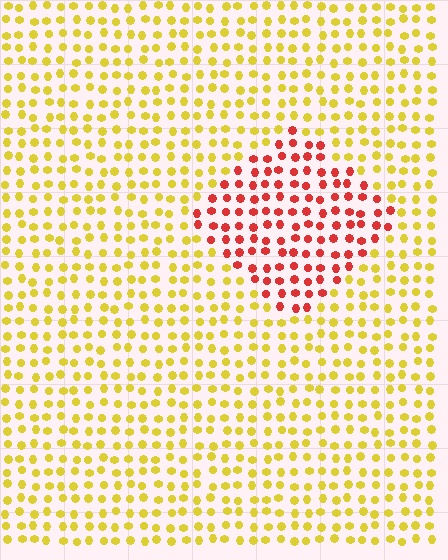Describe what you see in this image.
The image is filled with small yellow elements in a uniform arrangement. A diamond-shaped region is visible where the elements are tinted to a slightly different hue, forming a subtle color boundary.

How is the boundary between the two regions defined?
The boundary is defined purely by a slight shift in hue (about 57 degrees). Spacing, size, and orientation are identical on both sides.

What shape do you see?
I see a diamond.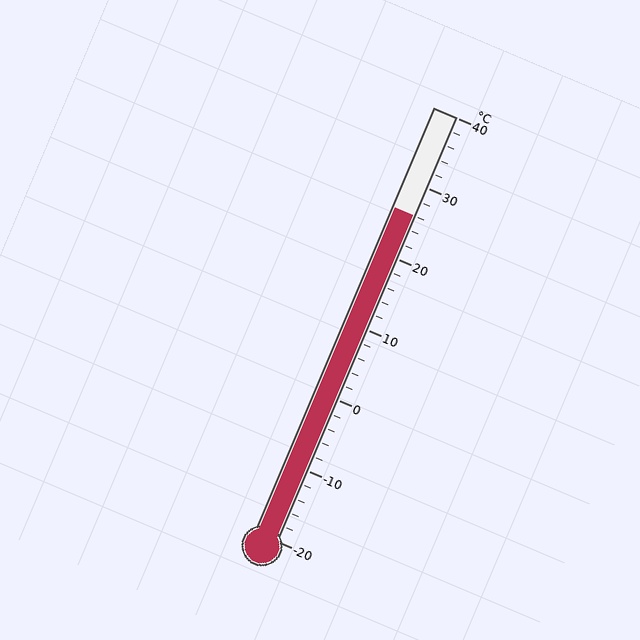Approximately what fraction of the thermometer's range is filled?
The thermometer is filled to approximately 75% of its range.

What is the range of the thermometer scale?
The thermometer scale ranges from -20°C to 40°C.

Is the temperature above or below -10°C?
The temperature is above -10°C.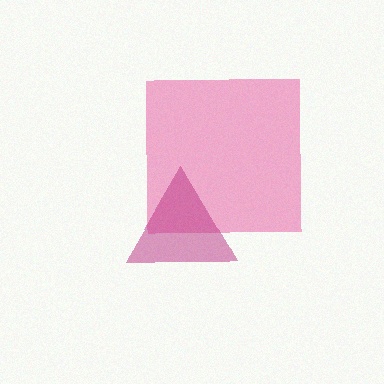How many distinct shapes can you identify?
There are 2 distinct shapes: a pink square, a magenta triangle.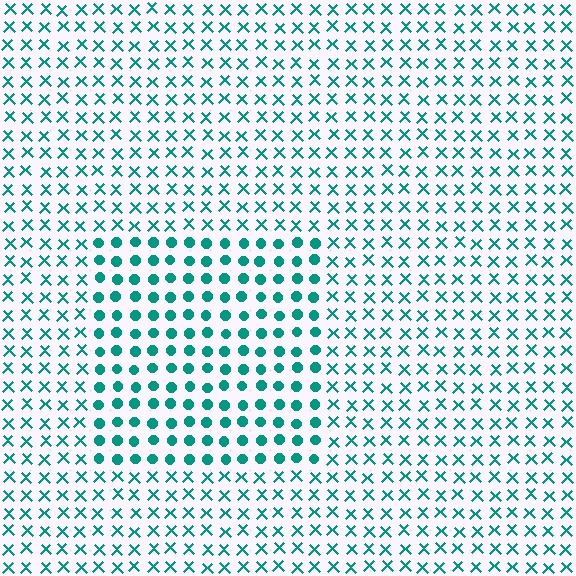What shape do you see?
I see a rectangle.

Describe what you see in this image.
The image is filled with small teal elements arranged in a uniform grid. A rectangle-shaped region contains circles, while the surrounding area contains X marks. The boundary is defined purely by the change in element shape.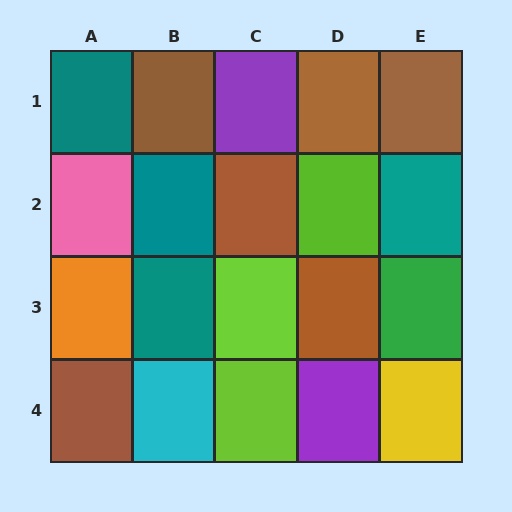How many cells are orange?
1 cell is orange.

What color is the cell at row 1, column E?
Brown.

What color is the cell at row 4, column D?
Purple.